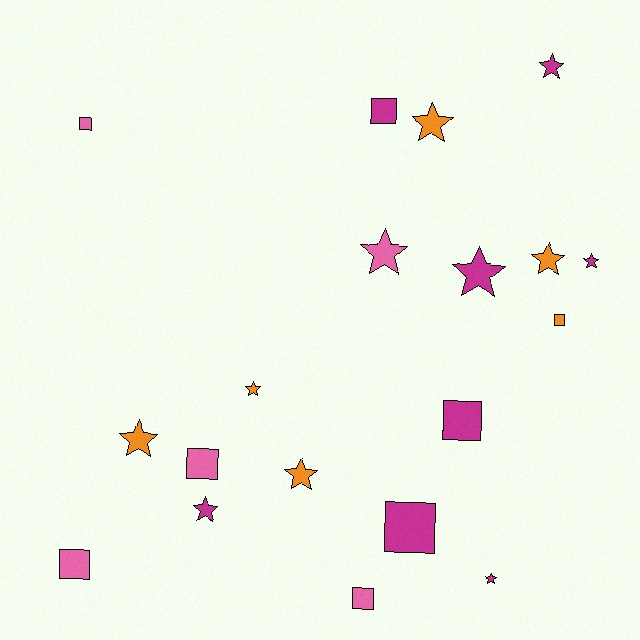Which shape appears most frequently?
Star, with 11 objects.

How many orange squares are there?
There is 1 orange square.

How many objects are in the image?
There are 19 objects.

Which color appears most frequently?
Magenta, with 8 objects.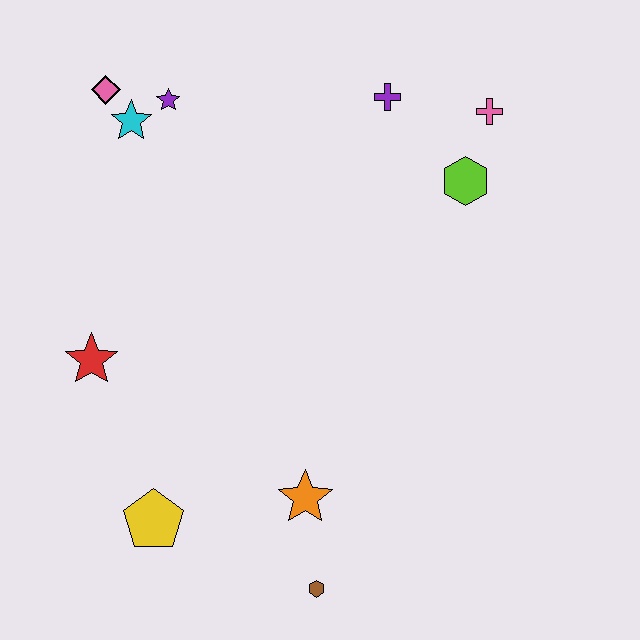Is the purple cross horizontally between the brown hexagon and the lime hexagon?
Yes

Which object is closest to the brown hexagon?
The orange star is closest to the brown hexagon.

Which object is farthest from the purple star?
The brown hexagon is farthest from the purple star.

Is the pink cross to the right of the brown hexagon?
Yes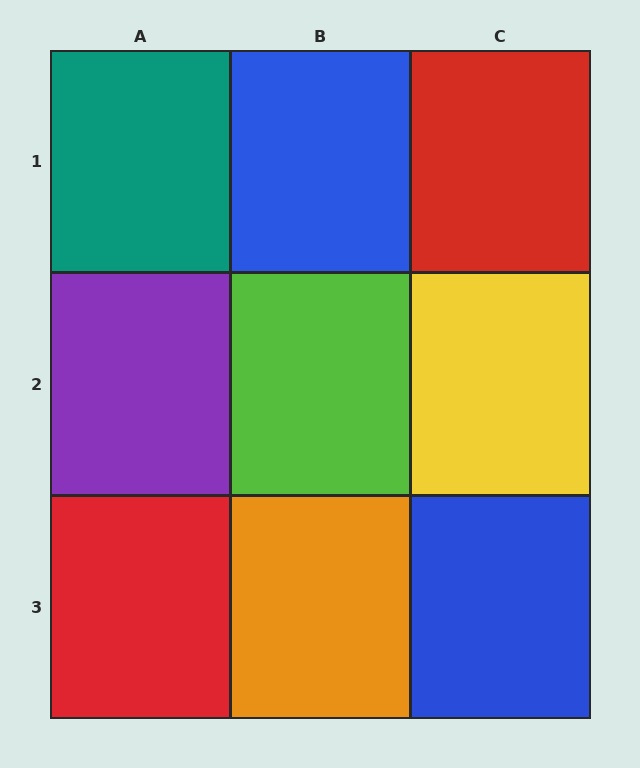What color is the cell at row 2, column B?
Lime.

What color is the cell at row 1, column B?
Blue.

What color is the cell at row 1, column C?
Red.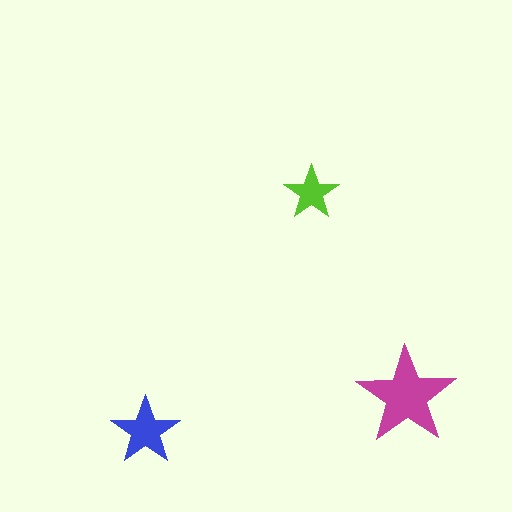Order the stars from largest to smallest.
the magenta one, the blue one, the lime one.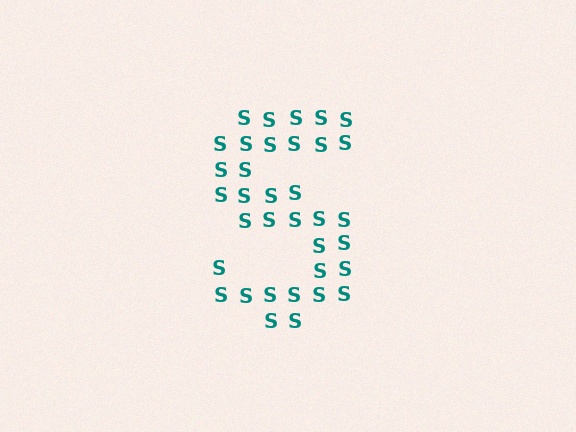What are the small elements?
The small elements are letter S's.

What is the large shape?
The large shape is the letter S.